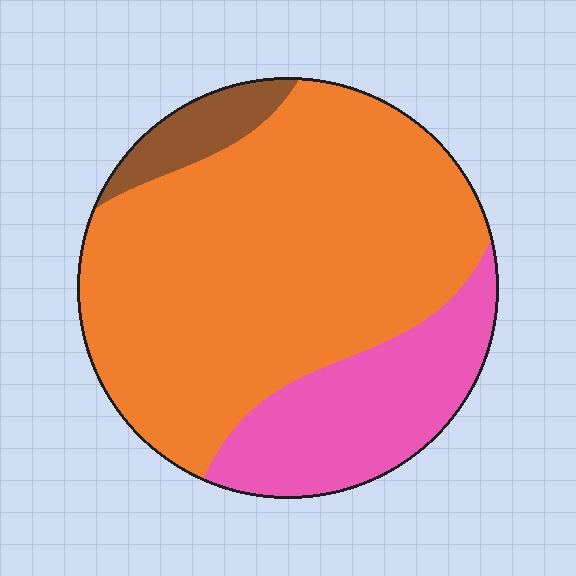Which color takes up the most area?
Orange, at roughly 70%.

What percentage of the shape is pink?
Pink takes up about one quarter (1/4) of the shape.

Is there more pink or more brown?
Pink.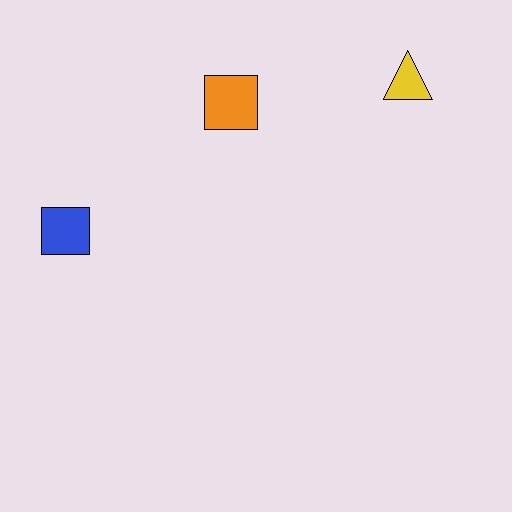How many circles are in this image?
There are no circles.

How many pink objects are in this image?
There are no pink objects.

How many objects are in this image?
There are 3 objects.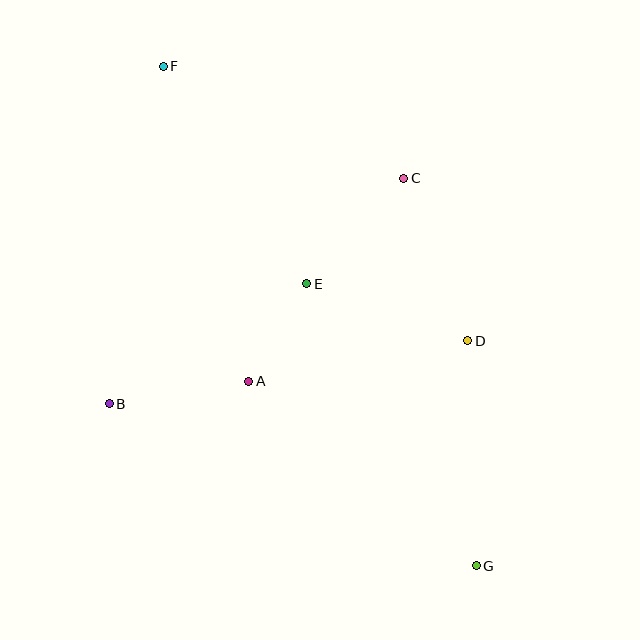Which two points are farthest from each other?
Points F and G are farthest from each other.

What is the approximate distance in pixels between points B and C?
The distance between B and C is approximately 371 pixels.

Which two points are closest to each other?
Points A and E are closest to each other.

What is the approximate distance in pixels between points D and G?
The distance between D and G is approximately 225 pixels.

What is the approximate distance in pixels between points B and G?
The distance between B and G is approximately 401 pixels.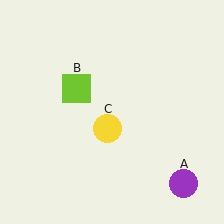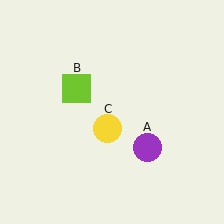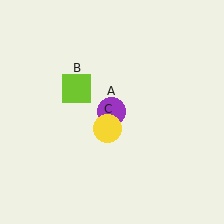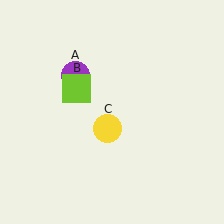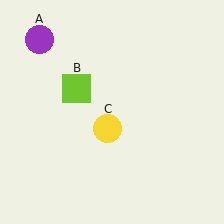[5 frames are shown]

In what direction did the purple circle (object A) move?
The purple circle (object A) moved up and to the left.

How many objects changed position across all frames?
1 object changed position: purple circle (object A).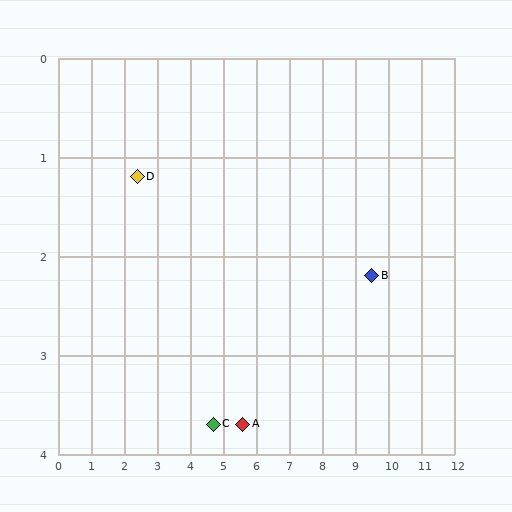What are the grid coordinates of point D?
Point D is at approximately (2.4, 1.2).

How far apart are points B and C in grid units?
Points B and C are about 5.0 grid units apart.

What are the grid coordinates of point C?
Point C is at approximately (4.7, 3.7).